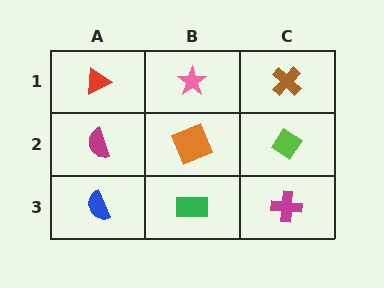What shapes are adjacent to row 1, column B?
An orange square (row 2, column B), a red triangle (row 1, column A), a brown cross (row 1, column C).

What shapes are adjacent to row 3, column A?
A magenta semicircle (row 2, column A), a green rectangle (row 3, column B).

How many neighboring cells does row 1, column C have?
2.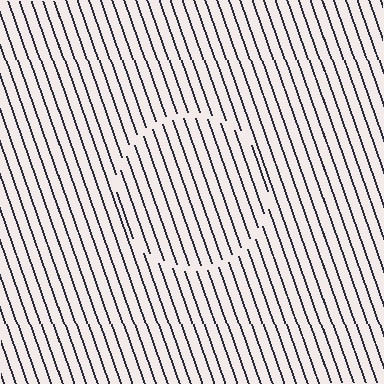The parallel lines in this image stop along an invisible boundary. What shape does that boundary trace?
An illusory circle. The interior of the shape contains the same grating, shifted by half a period — the contour is defined by the phase discontinuity where line-ends from the inner and outer gratings abut.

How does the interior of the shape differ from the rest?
The interior of the shape contains the same grating, shifted by half a period — the contour is defined by the phase discontinuity where line-ends from the inner and outer gratings abut.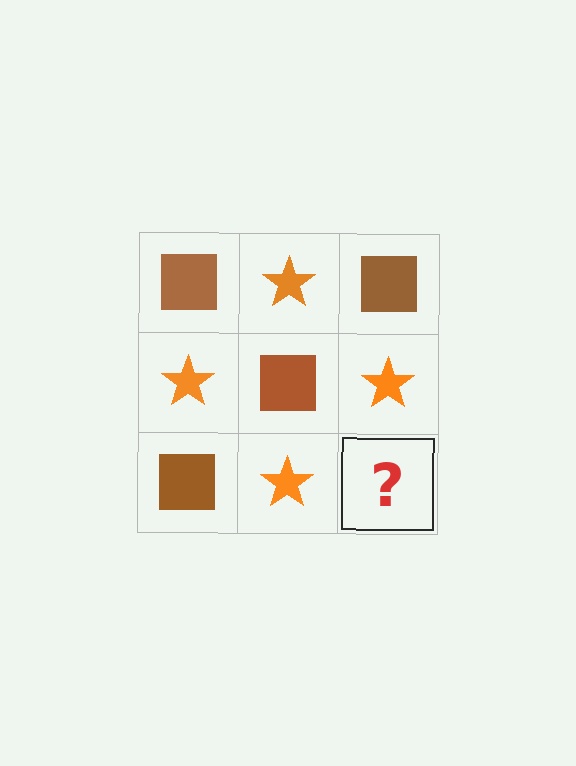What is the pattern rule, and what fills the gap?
The rule is that it alternates brown square and orange star in a checkerboard pattern. The gap should be filled with a brown square.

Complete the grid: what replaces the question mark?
The question mark should be replaced with a brown square.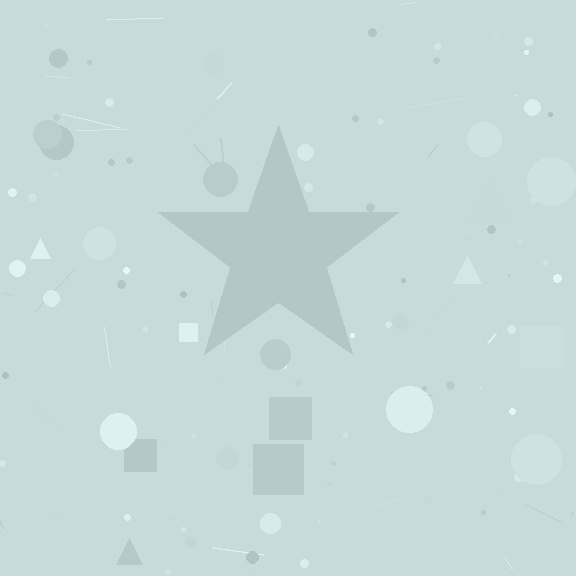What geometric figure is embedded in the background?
A star is embedded in the background.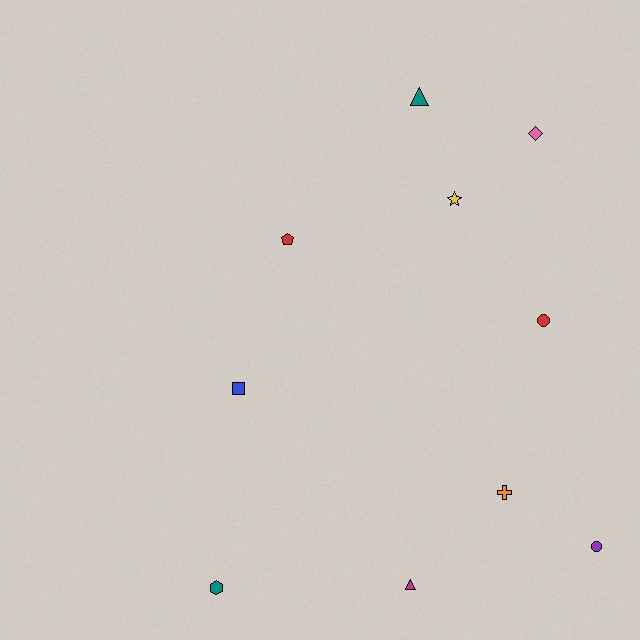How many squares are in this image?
There is 1 square.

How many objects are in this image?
There are 10 objects.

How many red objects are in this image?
There are 2 red objects.